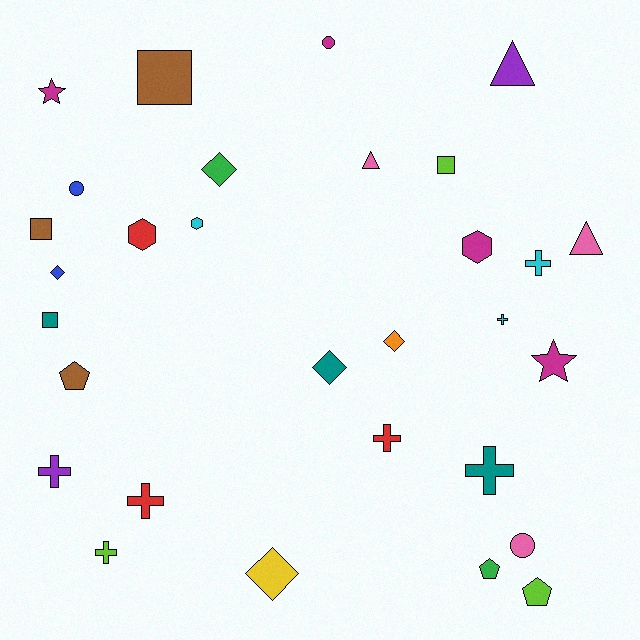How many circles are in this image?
There are 3 circles.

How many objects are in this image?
There are 30 objects.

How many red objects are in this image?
There are 3 red objects.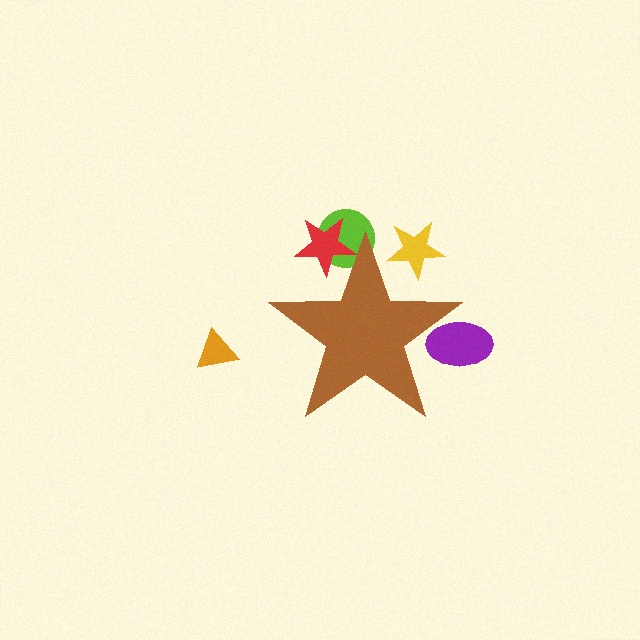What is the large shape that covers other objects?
A brown star.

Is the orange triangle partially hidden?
No, the orange triangle is fully visible.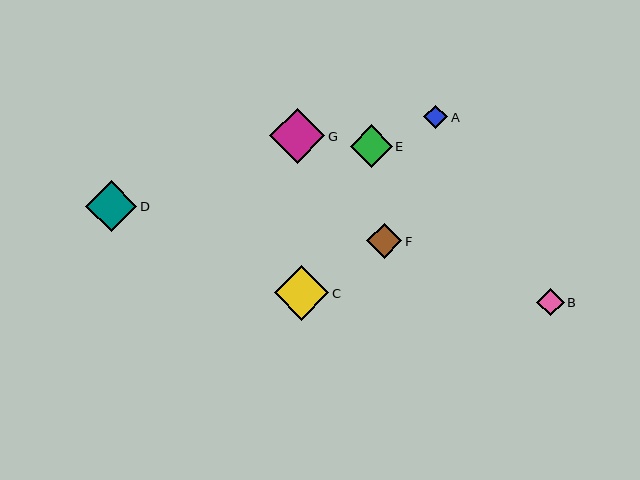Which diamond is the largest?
Diamond G is the largest with a size of approximately 55 pixels.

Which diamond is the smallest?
Diamond A is the smallest with a size of approximately 24 pixels.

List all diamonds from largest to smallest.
From largest to smallest: G, C, D, E, F, B, A.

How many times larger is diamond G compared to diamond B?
Diamond G is approximately 2.0 times the size of diamond B.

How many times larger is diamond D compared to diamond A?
Diamond D is approximately 2.1 times the size of diamond A.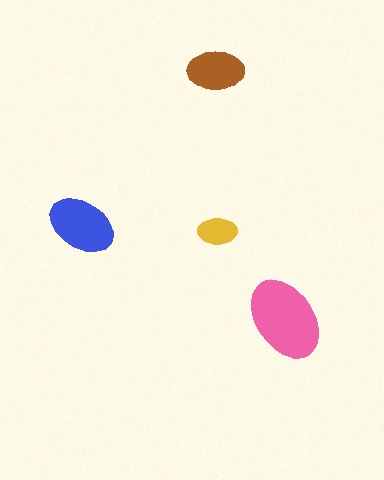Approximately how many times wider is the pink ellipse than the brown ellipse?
About 1.5 times wider.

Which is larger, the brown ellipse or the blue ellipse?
The blue one.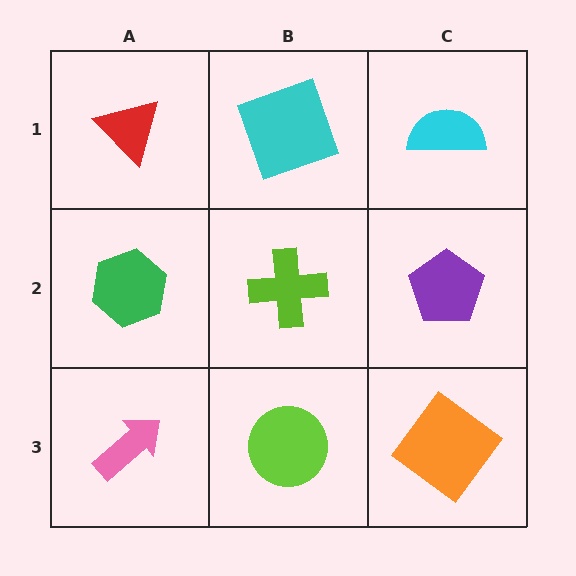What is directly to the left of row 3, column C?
A lime circle.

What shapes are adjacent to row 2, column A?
A red triangle (row 1, column A), a pink arrow (row 3, column A), a lime cross (row 2, column B).